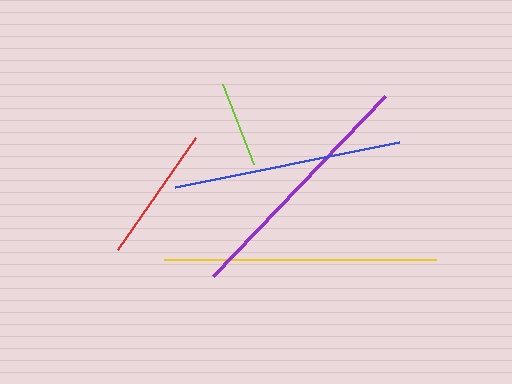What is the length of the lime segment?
The lime segment is approximately 85 pixels long.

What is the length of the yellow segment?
The yellow segment is approximately 273 pixels long.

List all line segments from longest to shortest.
From longest to shortest: yellow, purple, blue, red, lime.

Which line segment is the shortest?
The lime line is the shortest at approximately 85 pixels.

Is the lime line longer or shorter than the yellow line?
The yellow line is longer than the lime line.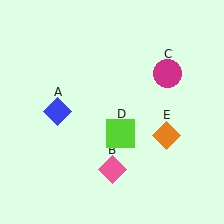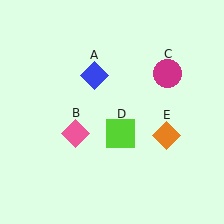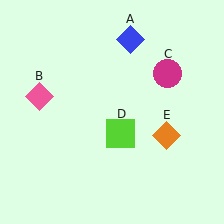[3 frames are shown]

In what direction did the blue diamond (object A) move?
The blue diamond (object A) moved up and to the right.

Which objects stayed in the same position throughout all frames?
Magenta circle (object C) and lime square (object D) and orange diamond (object E) remained stationary.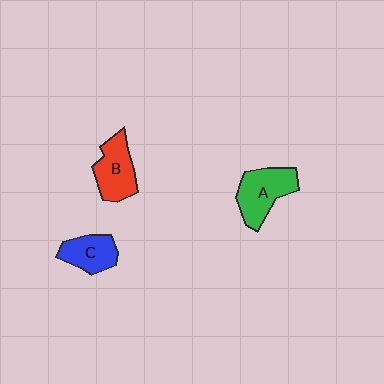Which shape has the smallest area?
Shape C (blue).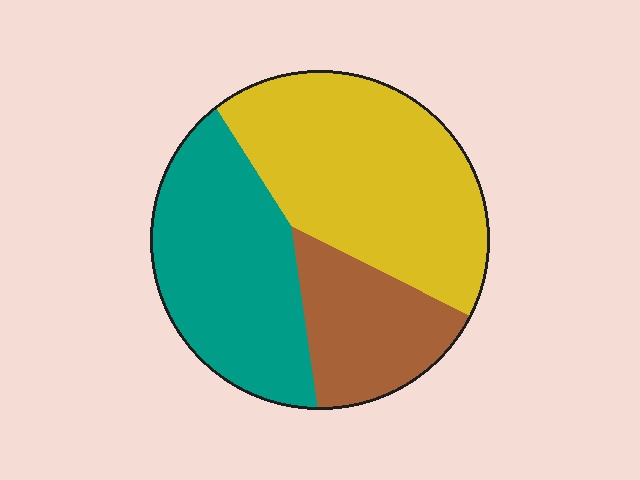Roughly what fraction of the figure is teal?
Teal covers roughly 35% of the figure.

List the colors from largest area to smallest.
From largest to smallest: yellow, teal, brown.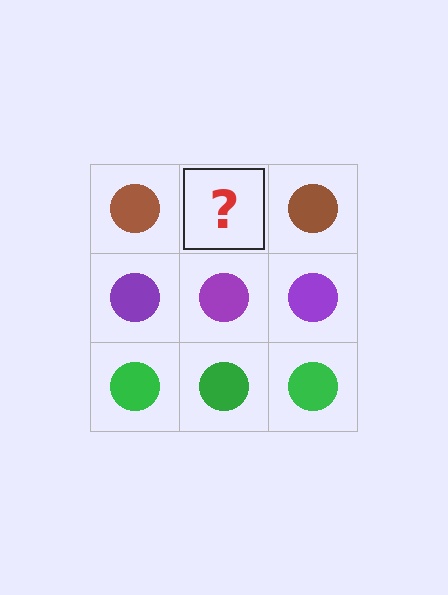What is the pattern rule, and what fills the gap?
The rule is that each row has a consistent color. The gap should be filled with a brown circle.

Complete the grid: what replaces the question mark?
The question mark should be replaced with a brown circle.